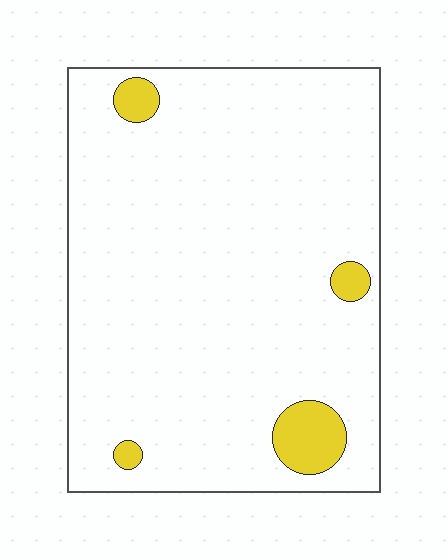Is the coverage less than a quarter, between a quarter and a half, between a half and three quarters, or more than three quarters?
Less than a quarter.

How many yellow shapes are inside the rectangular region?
4.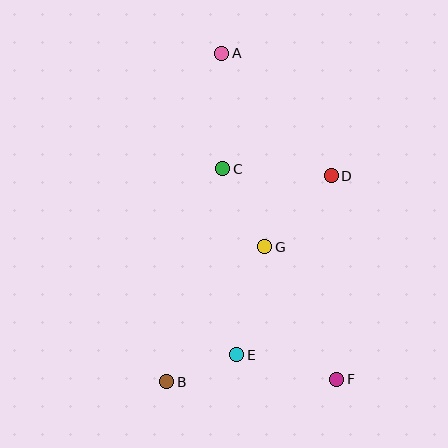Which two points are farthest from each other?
Points A and F are farthest from each other.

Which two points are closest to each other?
Points B and E are closest to each other.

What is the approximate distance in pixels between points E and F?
The distance between E and F is approximately 103 pixels.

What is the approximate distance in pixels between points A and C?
The distance between A and C is approximately 115 pixels.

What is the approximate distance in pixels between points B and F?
The distance between B and F is approximately 170 pixels.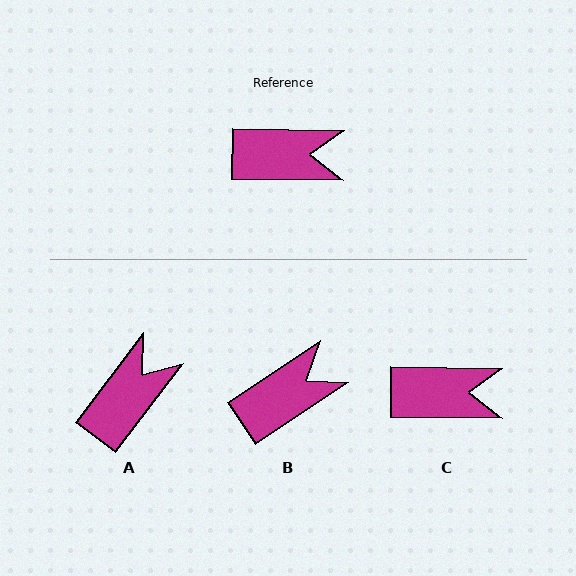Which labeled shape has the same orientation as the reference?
C.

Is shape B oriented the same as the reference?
No, it is off by about 34 degrees.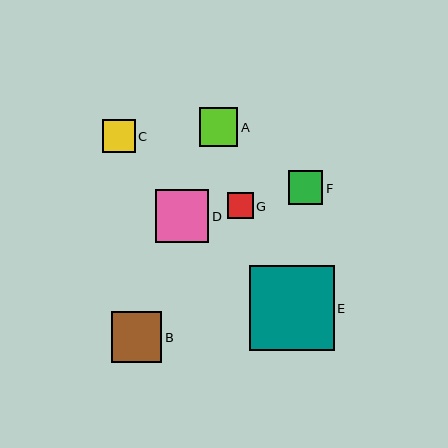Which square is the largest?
Square E is the largest with a size of approximately 84 pixels.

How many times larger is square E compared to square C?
Square E is approximately 2.6 times the size of square C.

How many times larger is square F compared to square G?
Square F is approximately 1.3 times the size of square G.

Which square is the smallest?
Square G is the smallest with a size of approximately 26 pixels.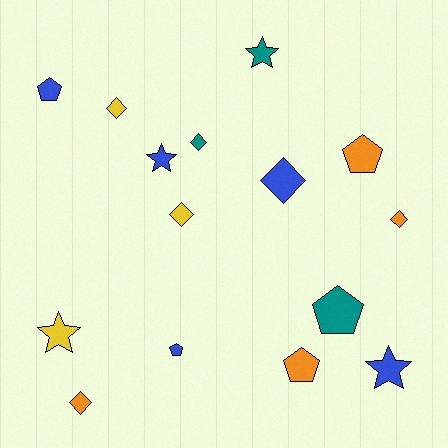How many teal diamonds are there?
There is 1 teal diamond.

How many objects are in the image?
There are 15 objects.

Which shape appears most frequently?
Diamond, with 6 objects.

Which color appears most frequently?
Blue, with 5 objects.